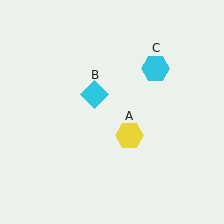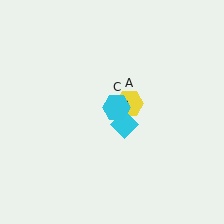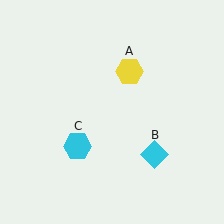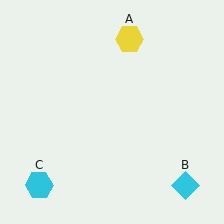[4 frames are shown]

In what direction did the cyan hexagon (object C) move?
The cyan hexagon (object C) moved down and to the left.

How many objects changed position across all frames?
3 objects changed position: yellow hexagon (object A), cyan diamond (object B), cyan hexagon (object C).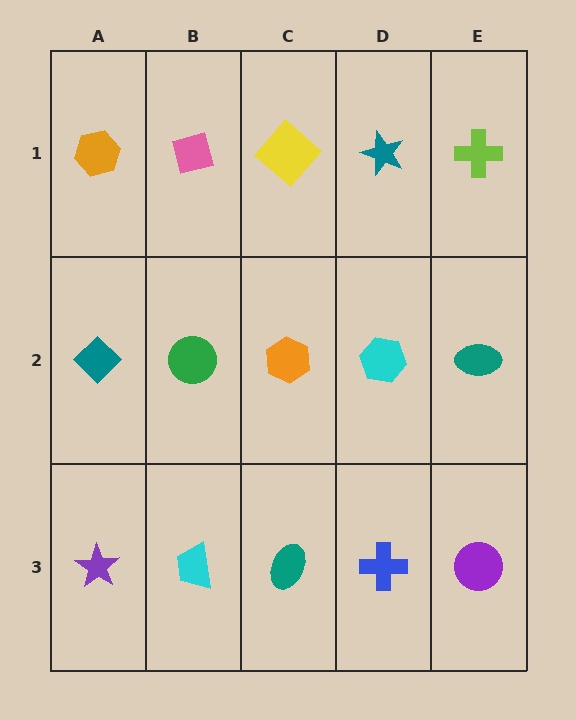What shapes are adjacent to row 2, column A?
An orange hexagon (row 1, column A), a purple star (row 3, column A), a green circle (row 2, column B).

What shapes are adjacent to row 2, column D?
A teal star (row 1, column D), a blue cross (row 3, column D), an orange hexagon (row 2, column C), a teal ellipse (row 2, column E).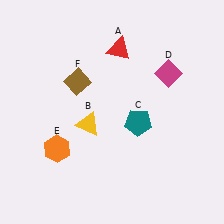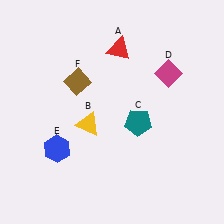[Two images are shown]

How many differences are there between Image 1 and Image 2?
There is 1 difference between the two images.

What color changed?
The hexagon (E) changed from orange in Image 1 to blue in Image 2.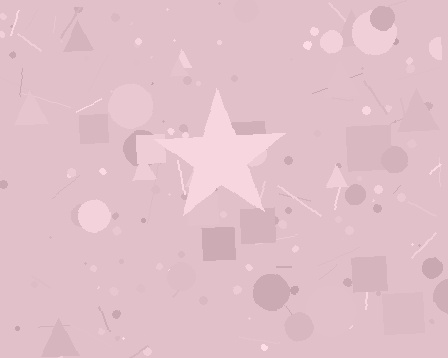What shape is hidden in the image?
A star is hidden in the image.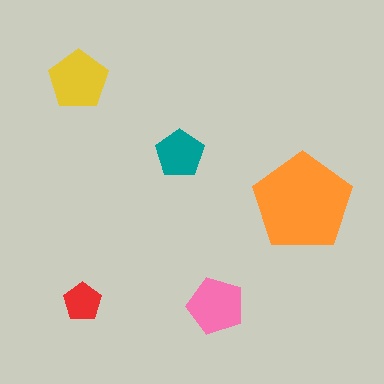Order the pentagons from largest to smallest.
the orange one, the yellow one, the pink one, the teal one, the red one.